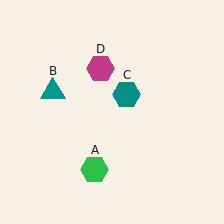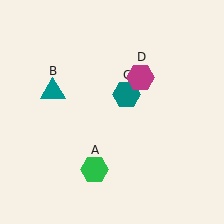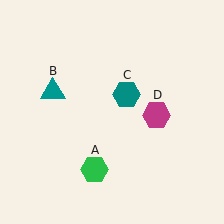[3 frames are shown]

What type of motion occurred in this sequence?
The magenta hexagon (object D) rotated clockwise around the center of the scene.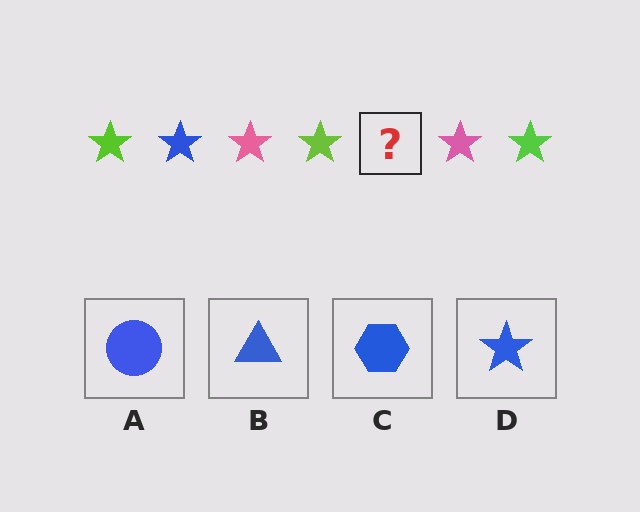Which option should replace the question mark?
Option D.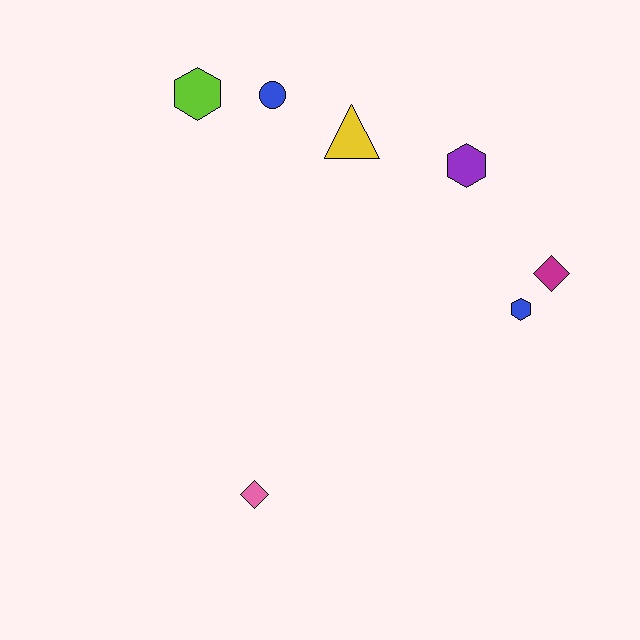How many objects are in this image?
There are 7 objects.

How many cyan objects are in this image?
There are no cyan objects.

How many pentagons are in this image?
There are no pentagons.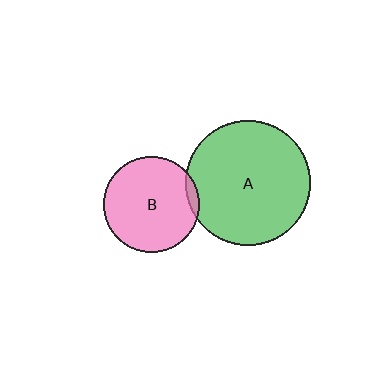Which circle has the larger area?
Circle A (green).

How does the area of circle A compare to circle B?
Approximately 1.7 times.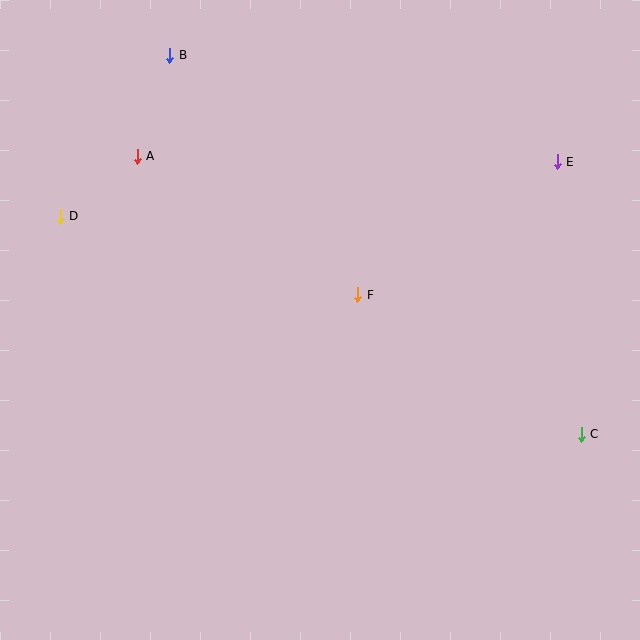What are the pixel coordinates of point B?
Point B is at (170, 55).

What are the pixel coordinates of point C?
Point C is at (581, 434).